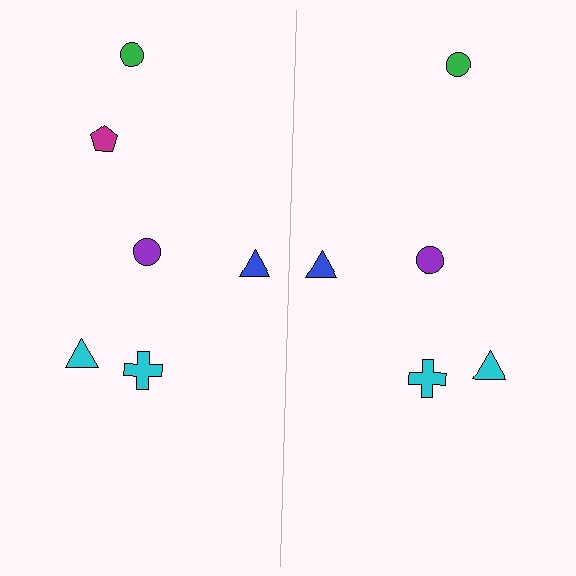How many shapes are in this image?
There are 11 shapes in this image.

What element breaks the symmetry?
A magenta pentagon is missing from the right side.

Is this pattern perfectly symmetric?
No, the pattern is not perfectly symmetric. A magenta pentagon is missing from the right side.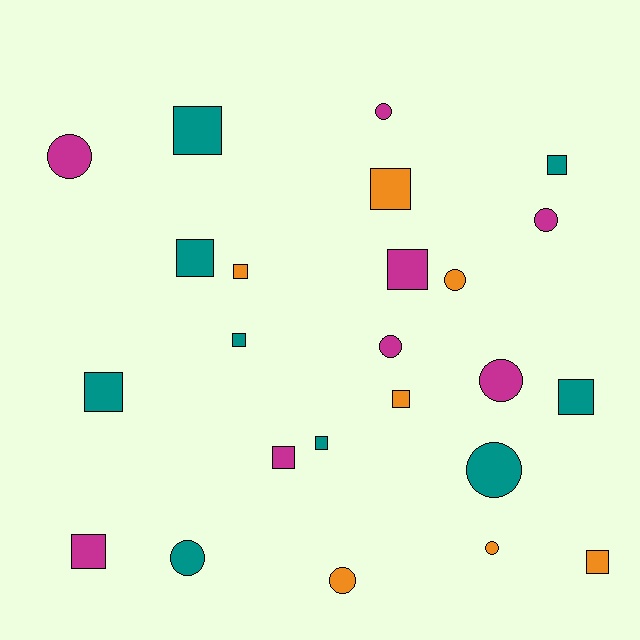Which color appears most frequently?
Teal, with 9 objects.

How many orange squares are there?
There are 4 orange squares.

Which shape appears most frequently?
Square, with 14 objects.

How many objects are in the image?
There are 24 objects.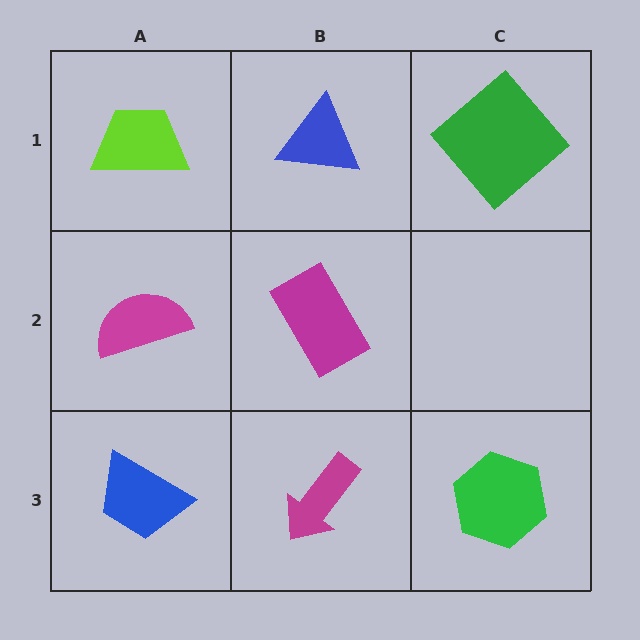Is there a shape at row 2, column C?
No, that cell is empty.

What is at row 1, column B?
A blue triangle.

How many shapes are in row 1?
3 shapes.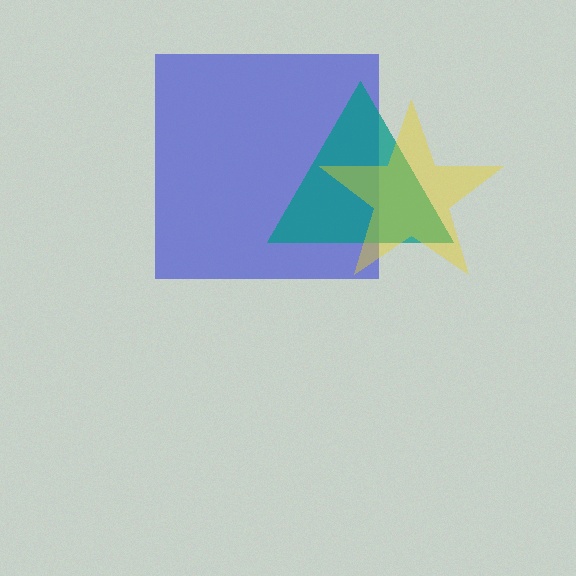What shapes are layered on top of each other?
The layered shapes are: a blue square, a teal triangle, a yellow star.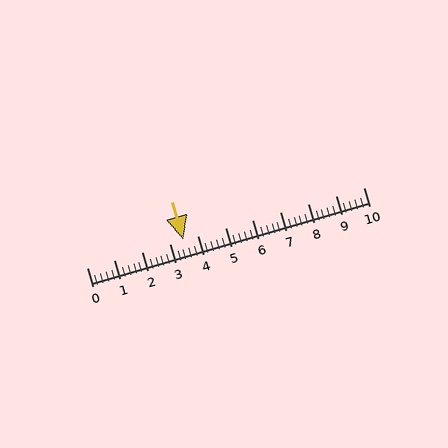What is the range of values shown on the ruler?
The ruler shows values from 0 to 10.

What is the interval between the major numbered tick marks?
The major tick marks are spaced 1 units apart.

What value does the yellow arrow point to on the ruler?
The yellow arrow points to approximately 3.5.